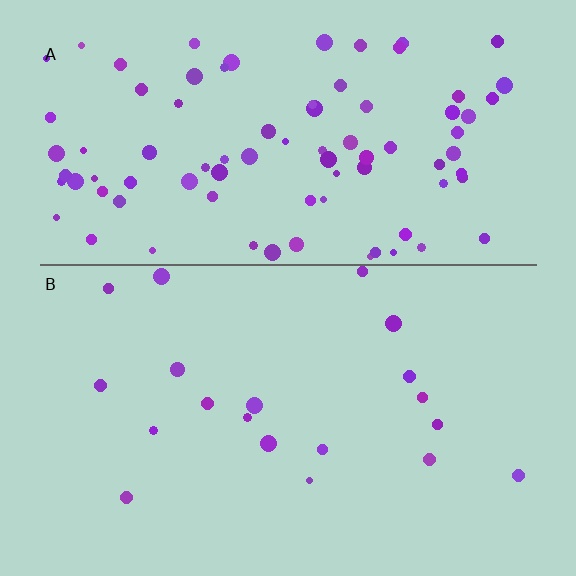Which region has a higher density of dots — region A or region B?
A (the top).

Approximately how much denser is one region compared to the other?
Approximately 4.4× — region A over region B.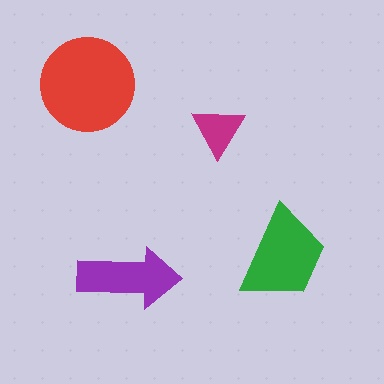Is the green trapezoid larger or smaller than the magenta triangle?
Larger.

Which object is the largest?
The red circle.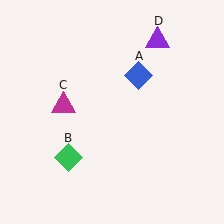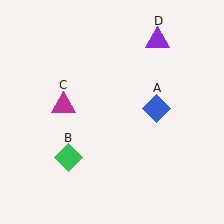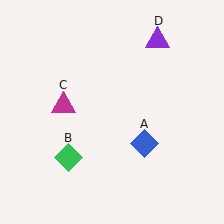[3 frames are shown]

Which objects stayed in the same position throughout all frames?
Green diamond (object B) and magenta triangle (object C) and purple triangle (object D) remained stationary.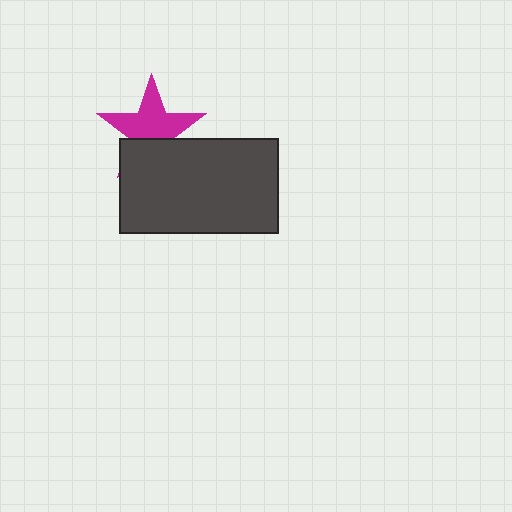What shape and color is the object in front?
The object in front is a dark gray rectangle.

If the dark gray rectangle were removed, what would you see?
You would see the complete magenta star.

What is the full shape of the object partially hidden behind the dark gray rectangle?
The partially hidden object is a magenta star.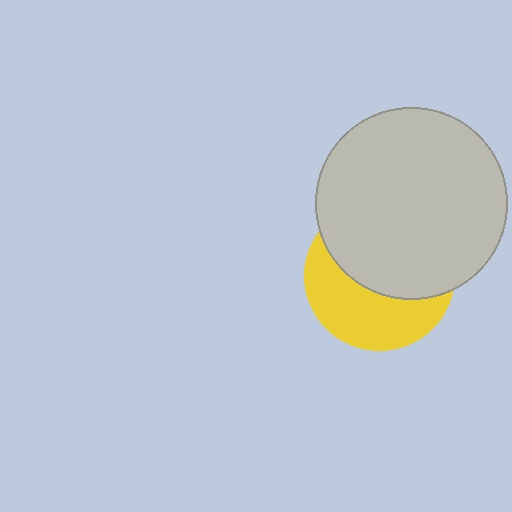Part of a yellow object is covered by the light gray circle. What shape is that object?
It is a circle.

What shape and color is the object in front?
The object in front is a light gray circle.